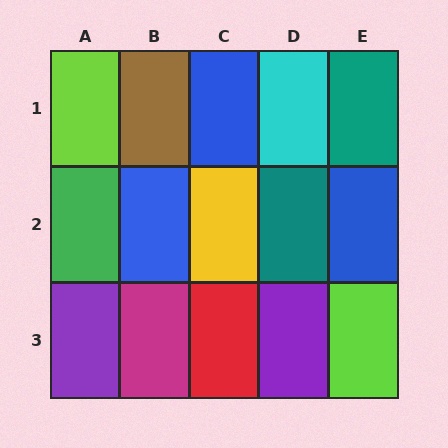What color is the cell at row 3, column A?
Purple.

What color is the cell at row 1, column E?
Teal.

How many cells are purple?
2 cells are purple.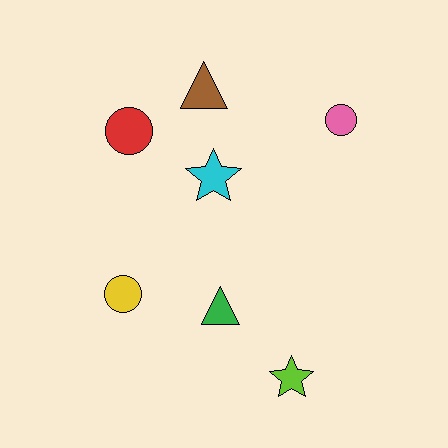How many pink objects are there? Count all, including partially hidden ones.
There is 1 pink object.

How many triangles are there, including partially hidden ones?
There are 2 triangles.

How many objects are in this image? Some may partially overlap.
There are 7 objects.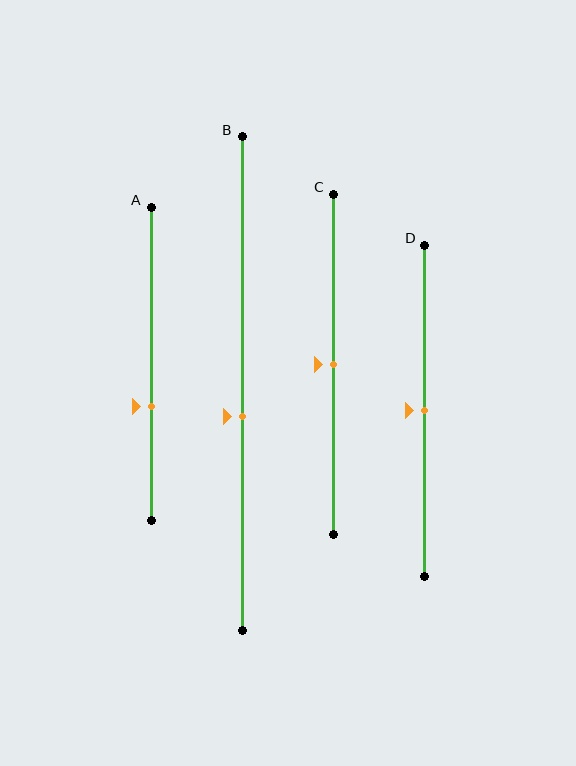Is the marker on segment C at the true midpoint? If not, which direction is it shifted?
Yes, the marker on segment C is at the true midpoint.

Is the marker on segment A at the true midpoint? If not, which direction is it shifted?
No, the marker on segment A is shifted downward by about 14% of the segment length.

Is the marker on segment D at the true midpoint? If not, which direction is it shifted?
Yes, the marker on segment D is at the true midpoint.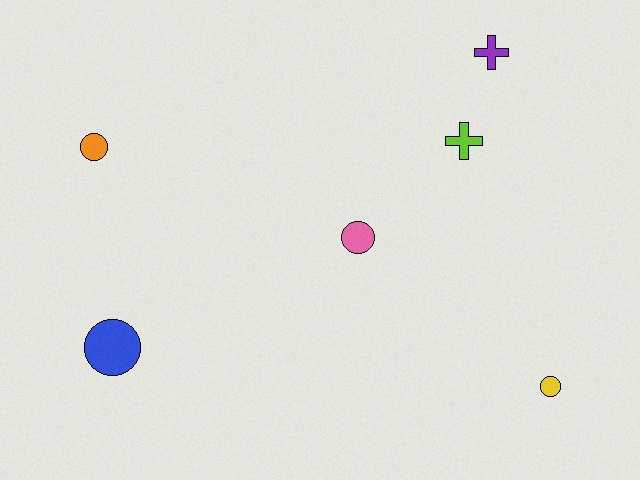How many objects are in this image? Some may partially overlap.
There are 6 objects.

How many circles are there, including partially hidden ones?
There are 4 circles.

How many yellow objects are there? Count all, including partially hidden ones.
There is 1 yellow object.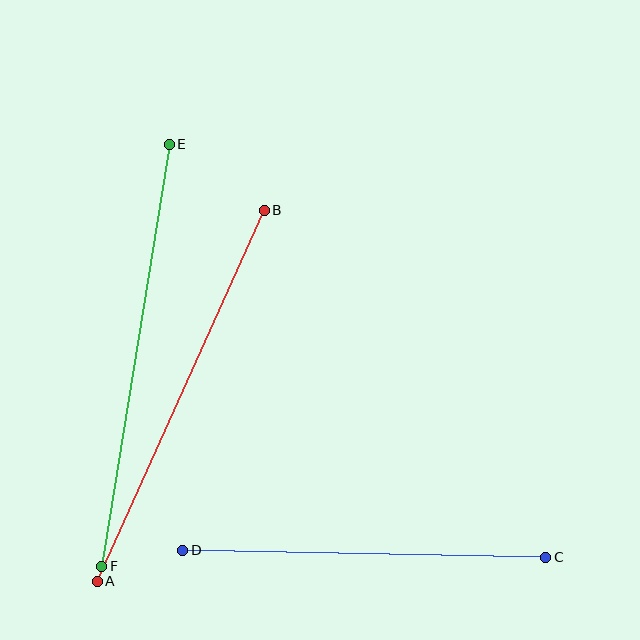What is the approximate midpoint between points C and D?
The midpoint is at approximately (364, 554) pixels.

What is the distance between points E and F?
The distance is approximately 427 pixels.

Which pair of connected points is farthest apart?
Points E and F are farthest apart.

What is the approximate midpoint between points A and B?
The midpoint is at approximately (181, 396) pixels.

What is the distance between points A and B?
The distance is approximately 407 pixels.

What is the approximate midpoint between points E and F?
The midpoint is at approximately (136, 355) pixels.